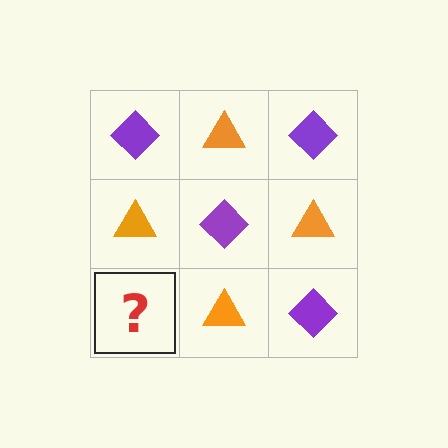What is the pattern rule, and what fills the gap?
The rule is that it alternates purple diamond and orange triangle in a checkerboard pattern. The gap should be filled with a purple diamond.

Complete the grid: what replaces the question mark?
The question mark should be replaced with a purple diamond.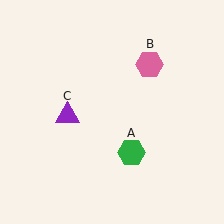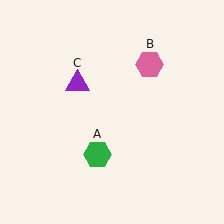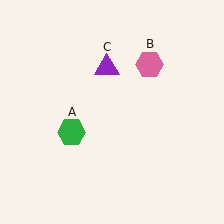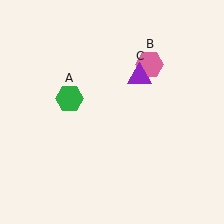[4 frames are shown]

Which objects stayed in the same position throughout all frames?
Pink hexagon (object B) remained stationary.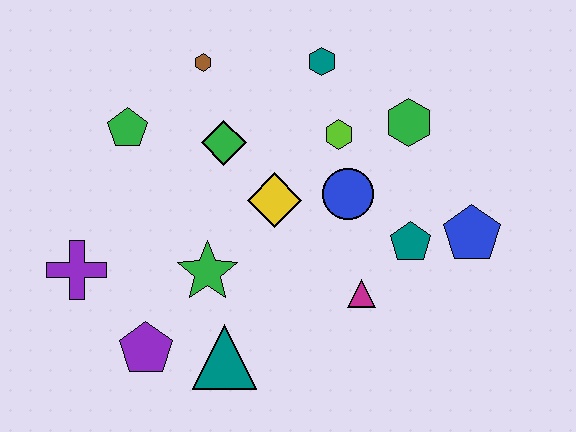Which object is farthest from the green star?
The blue pentagon is farthest from the green star.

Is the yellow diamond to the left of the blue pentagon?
Yes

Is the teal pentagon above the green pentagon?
No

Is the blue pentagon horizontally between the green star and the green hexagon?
No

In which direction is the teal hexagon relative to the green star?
The teal hexagon is above the green star.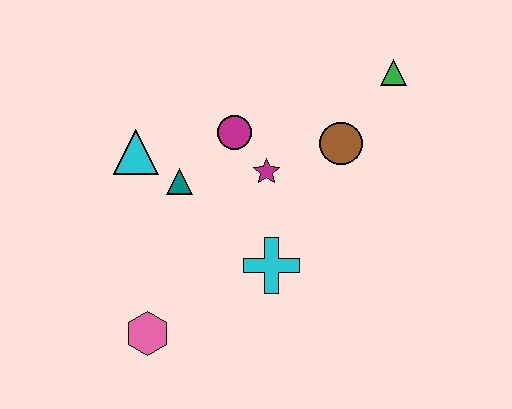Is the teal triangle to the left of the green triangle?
Yes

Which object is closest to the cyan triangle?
The teal triangle is closest to the cyan triangle.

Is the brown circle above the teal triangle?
Yes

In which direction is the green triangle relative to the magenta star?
The green triangle is to the right of the magenta star.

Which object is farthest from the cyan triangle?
The green triangle is farthest from the cyan triangle.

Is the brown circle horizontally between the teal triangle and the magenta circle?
No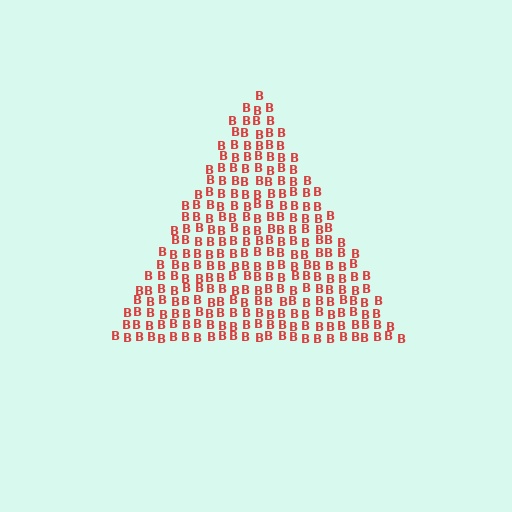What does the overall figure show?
The overall figure shows a triangle.